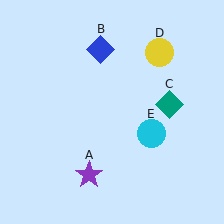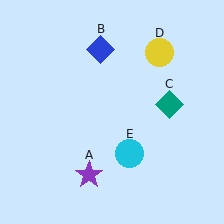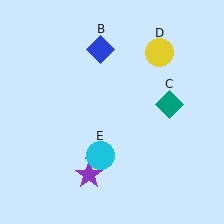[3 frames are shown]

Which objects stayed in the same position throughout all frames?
Purple star (object A) and blue diamond (object B) and teal diamond (object C) and yellow circle (object D) remained stationary.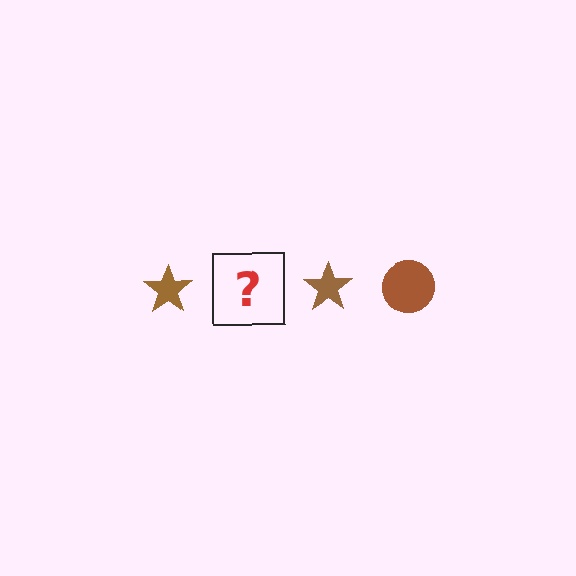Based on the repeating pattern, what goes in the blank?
The blank should be a brown circle.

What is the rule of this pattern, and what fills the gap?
The rule is that the pattern cycles through star, circle shapes in brown. The gap should be filled with a brown circle.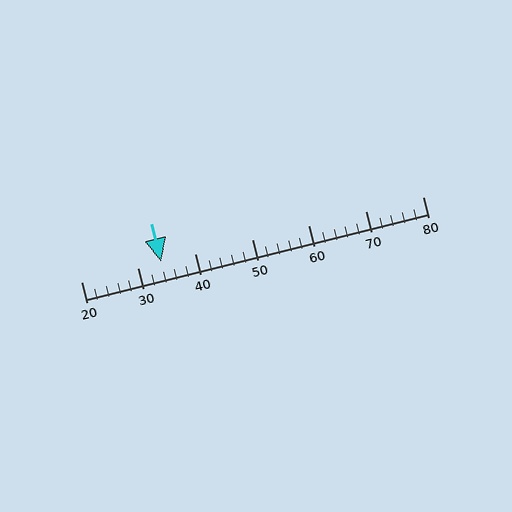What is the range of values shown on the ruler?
The ruler shows values from 20 to 80.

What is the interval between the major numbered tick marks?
The major tick marks are spaced 10 units apart.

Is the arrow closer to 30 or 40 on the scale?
The arrow is closer to 30.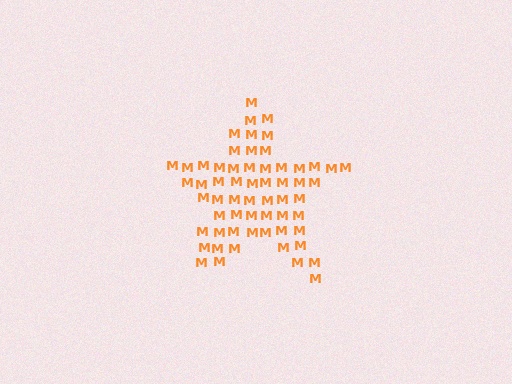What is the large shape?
The large shape is a star.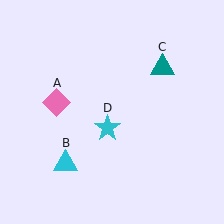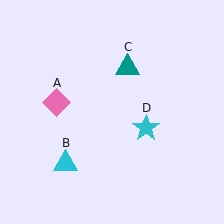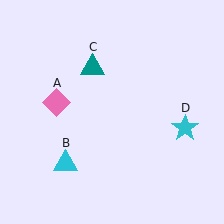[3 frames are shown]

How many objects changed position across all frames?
2 objects changed position: teal triangle (object C), cyan star (object D).